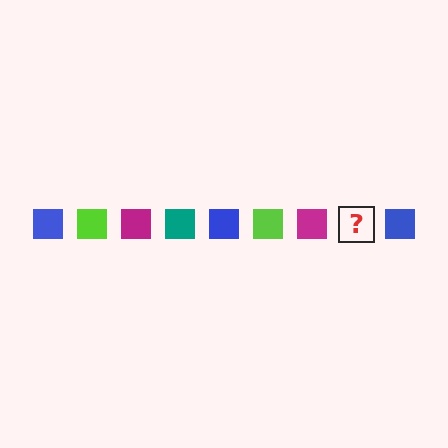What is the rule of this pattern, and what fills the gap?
The rule is that the pattern cycles through blue, lime, magenta, teal squares. The gap should be filled with a teal square.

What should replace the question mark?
The question mark should be replaced with a teal square.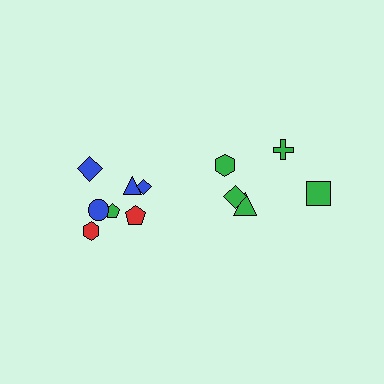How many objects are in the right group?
There are 5 objects.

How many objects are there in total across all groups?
There are 12 objects.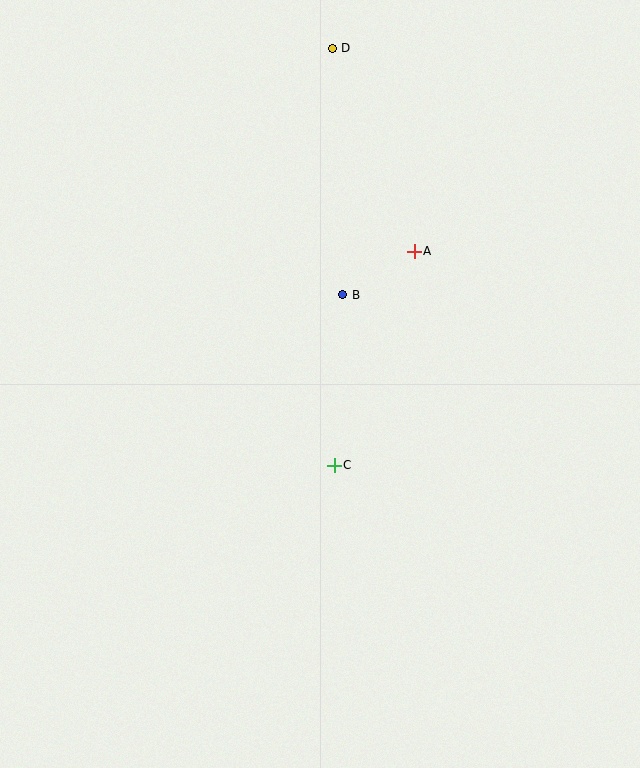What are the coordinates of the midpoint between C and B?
The midpoint between C and B is at (339, 380).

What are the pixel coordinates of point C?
Point C is at (334, 465).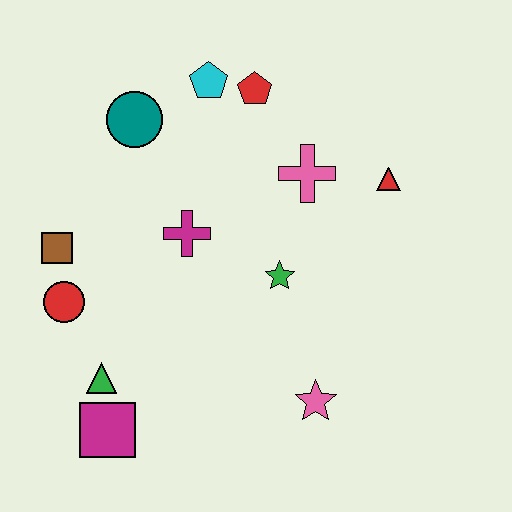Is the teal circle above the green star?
Yes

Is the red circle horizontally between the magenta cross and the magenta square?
No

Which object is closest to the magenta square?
The green triangle is closest to the magenta square.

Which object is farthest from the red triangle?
The magenta square is farthest from the red triangle.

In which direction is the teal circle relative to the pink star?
The teal circle is above the pink star.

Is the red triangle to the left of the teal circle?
No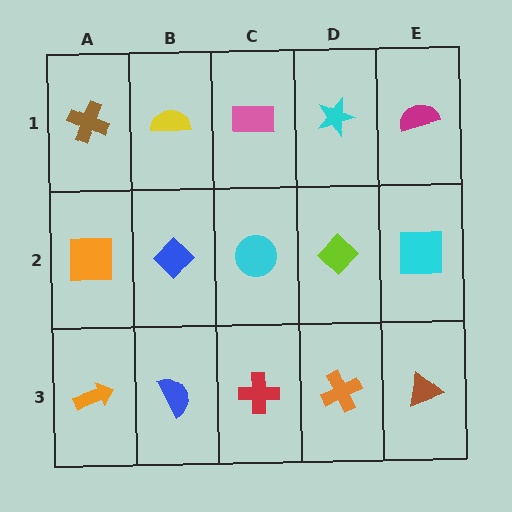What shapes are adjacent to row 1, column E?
A cyan square (row 2, column E), a cyan star (row 1, column D).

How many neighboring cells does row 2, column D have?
4.